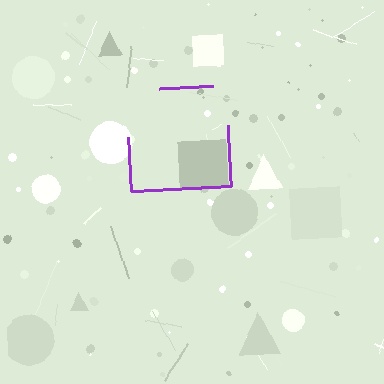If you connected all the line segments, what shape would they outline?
They would outline a square.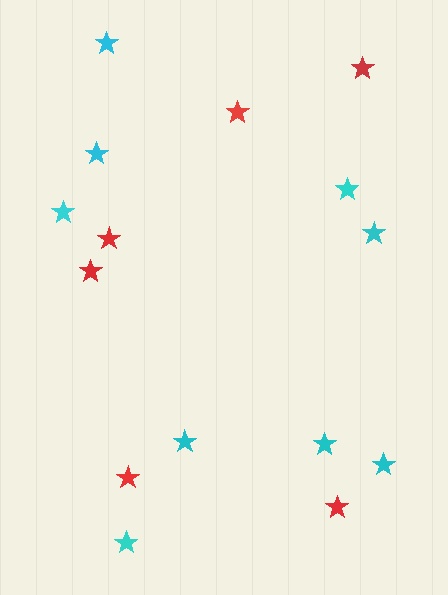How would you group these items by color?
There are 2 groups: one group of cyan stars (9) and one group of red stars (6).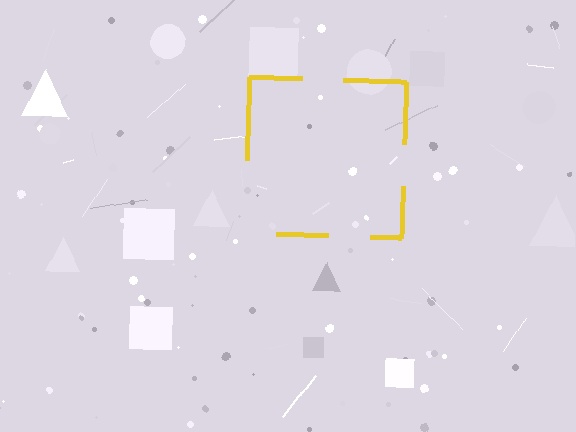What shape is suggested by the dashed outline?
The dashed outline suggests a square.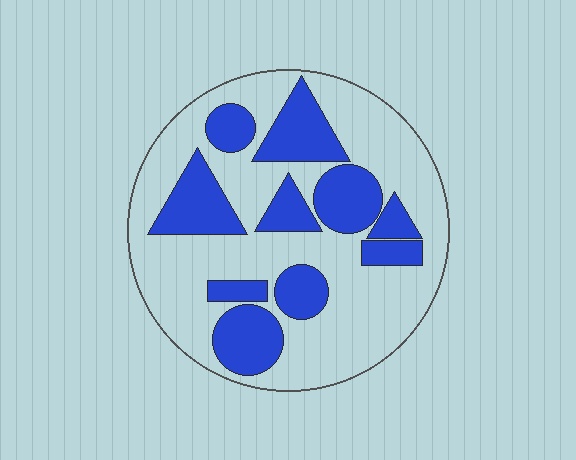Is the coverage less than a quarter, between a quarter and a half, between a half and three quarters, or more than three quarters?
Between a quarter and a half.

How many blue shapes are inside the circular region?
10.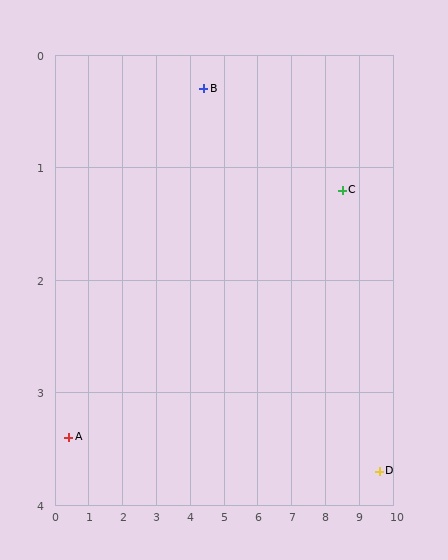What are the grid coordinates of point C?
Point C is at approximately (8.5, 1.2).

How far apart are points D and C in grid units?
Points D and C are about 2.7 grid units apart.